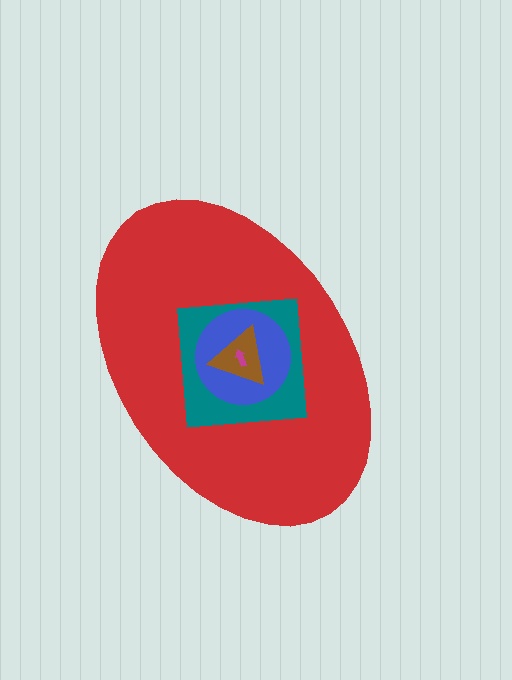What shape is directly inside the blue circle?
The brown triangle.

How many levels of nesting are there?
5.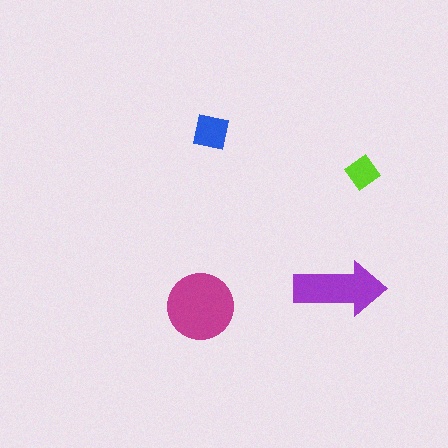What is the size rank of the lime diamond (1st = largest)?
4th.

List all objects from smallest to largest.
The lime diamond, the blue square, the purple arrow, the magenta circle.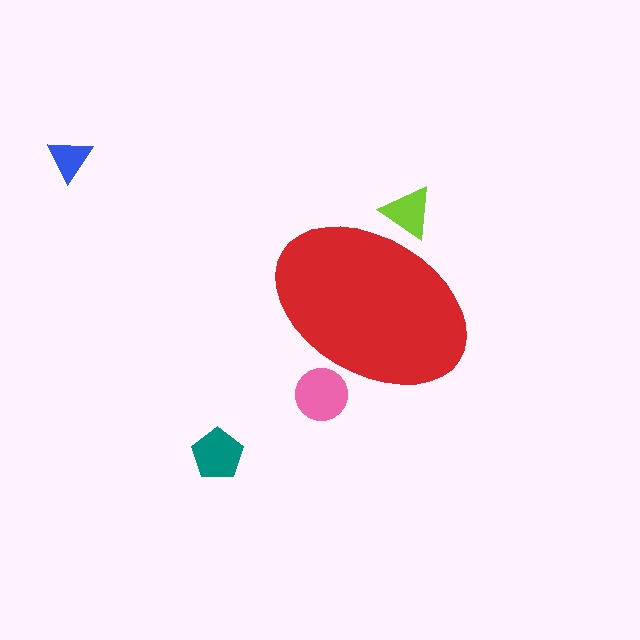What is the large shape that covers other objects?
A red ellipse.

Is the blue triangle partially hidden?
No, the blue triangle is fully visible.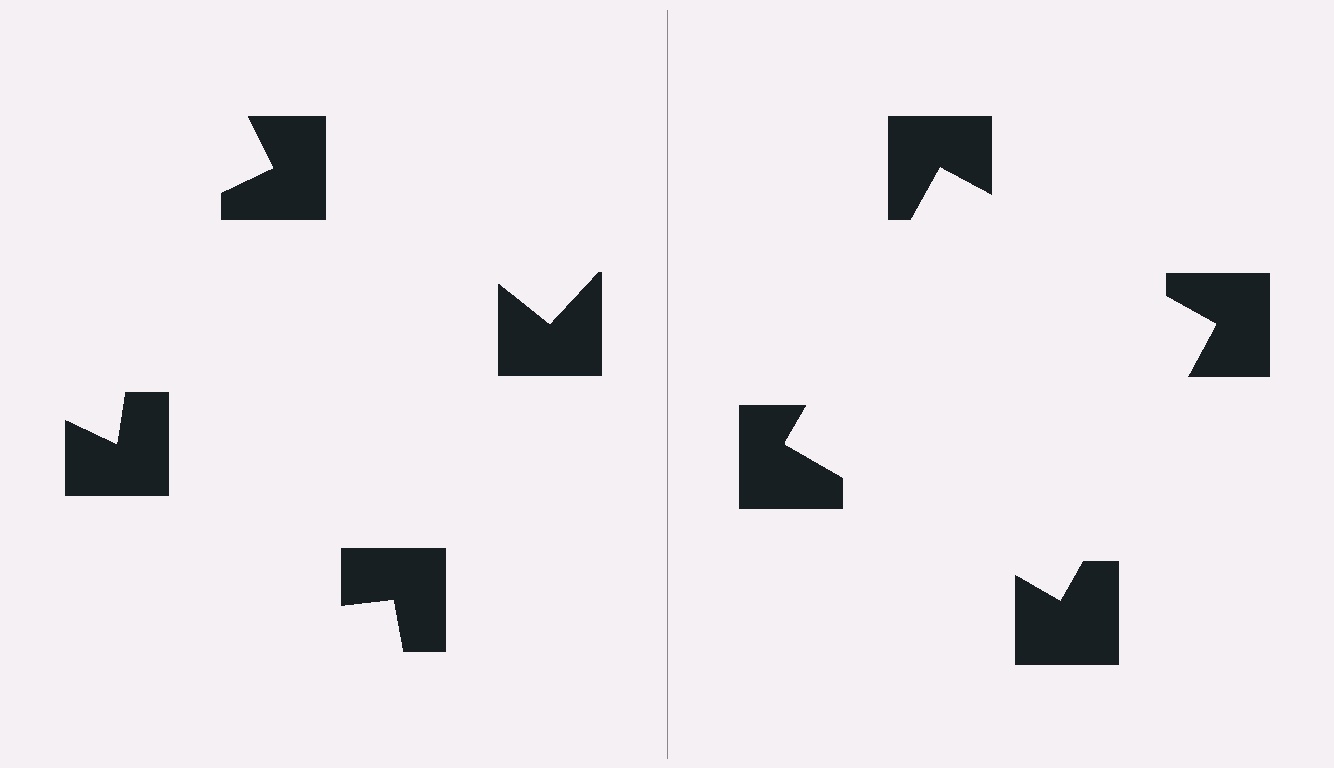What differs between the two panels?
The notched squares are positioned identically on both sides; only the wedge orientations differ. On the right they align to a square; on the left they are misaligned.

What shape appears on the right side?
An illusory square.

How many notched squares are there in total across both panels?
8 — 4 on each side.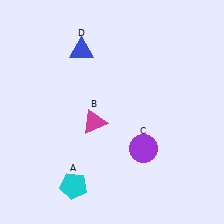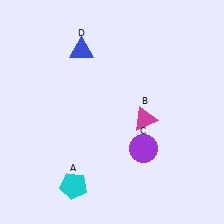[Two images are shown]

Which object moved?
The magenta triangle (B) moved right.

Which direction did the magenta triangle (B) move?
The magenta triangle (B) moved right.